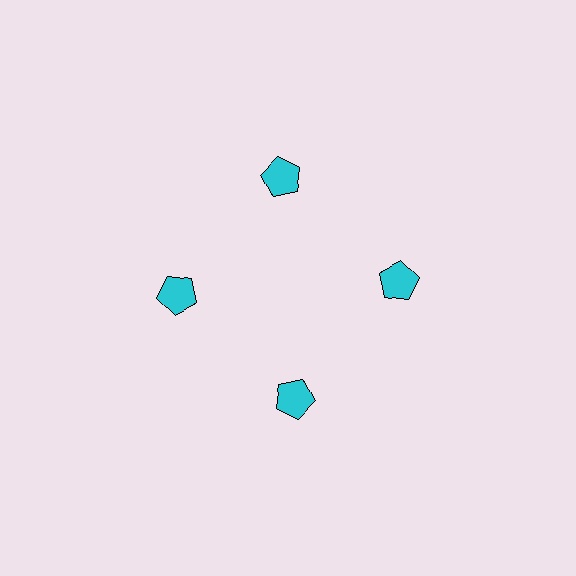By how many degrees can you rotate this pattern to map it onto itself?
The pattern maps onto itself every 90 degrees of rotation.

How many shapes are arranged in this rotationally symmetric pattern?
There are 4 shapes, arranged in 4 groups of 1.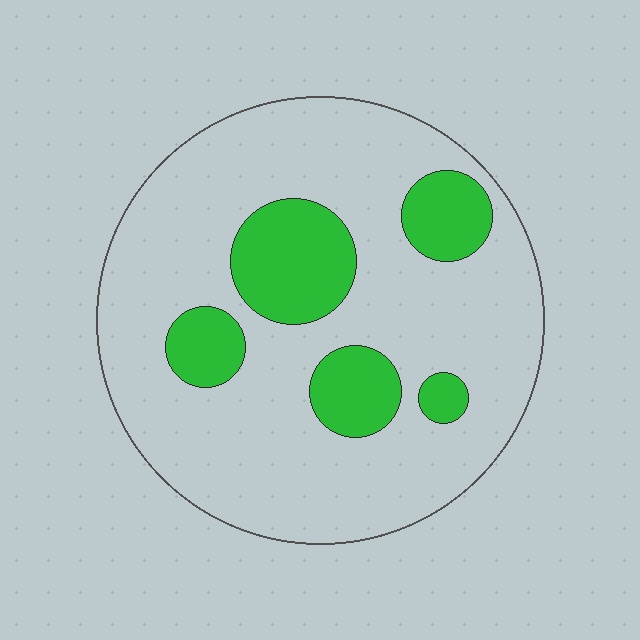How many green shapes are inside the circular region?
5.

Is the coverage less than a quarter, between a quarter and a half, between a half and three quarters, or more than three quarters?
Less than a quarter.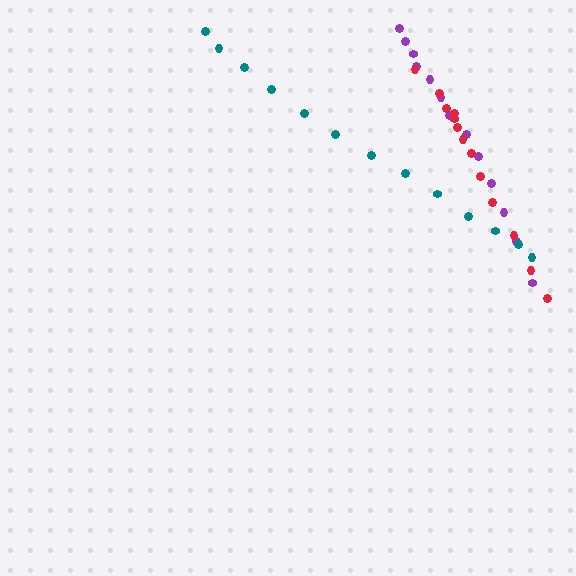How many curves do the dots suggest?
There are 3 distinct paths.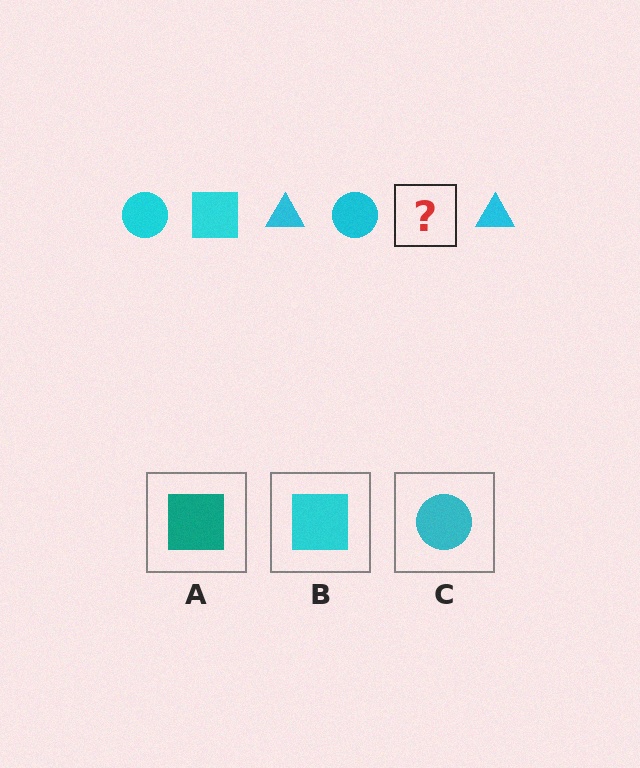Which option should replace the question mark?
Option B.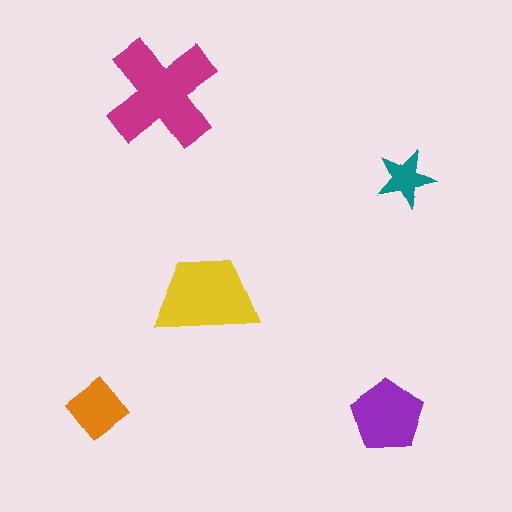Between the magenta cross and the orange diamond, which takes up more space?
The magenta cross.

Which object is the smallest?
The teal star.